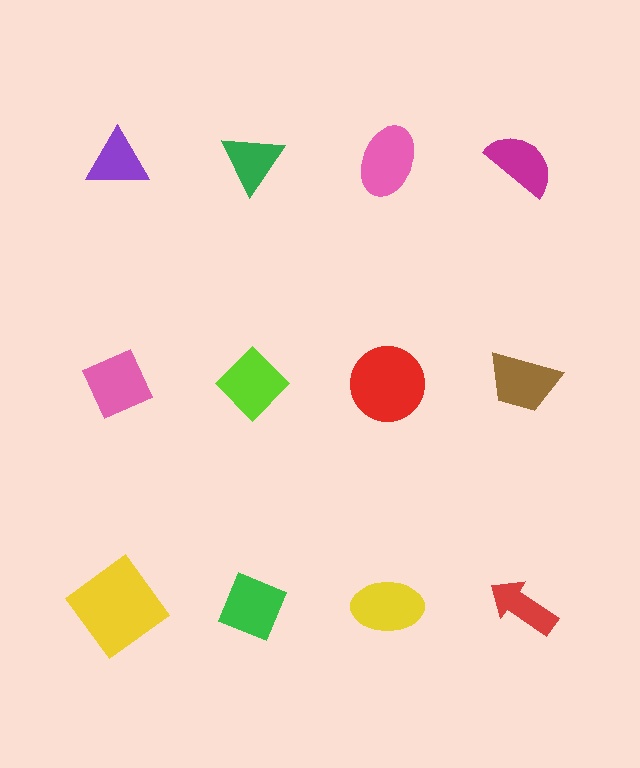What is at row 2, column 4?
A brown trapezoid.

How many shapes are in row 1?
4 shapes.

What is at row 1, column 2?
A green triangle.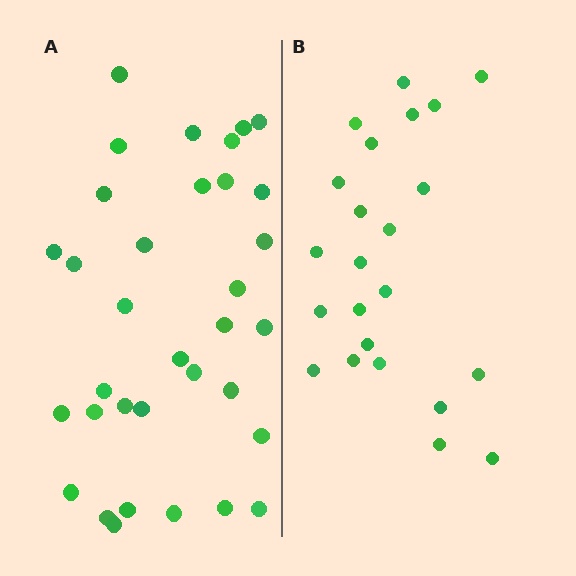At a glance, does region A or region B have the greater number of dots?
Region A (the left region) has more dots.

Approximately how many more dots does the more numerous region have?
Region A has roughly 12 or so more dots than region B.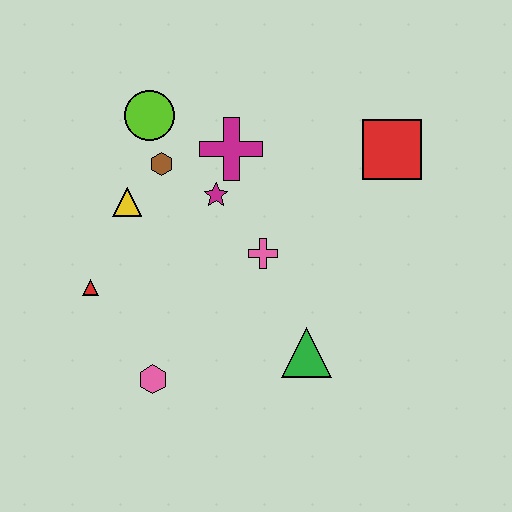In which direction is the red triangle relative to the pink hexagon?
The red triangle is above the pink hexagon.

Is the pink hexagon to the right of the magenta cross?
No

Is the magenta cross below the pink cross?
No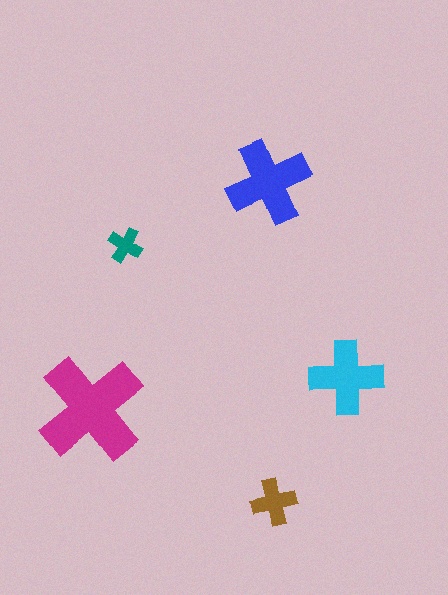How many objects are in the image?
There are 5 objects in the image.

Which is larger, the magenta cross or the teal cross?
The magenta one.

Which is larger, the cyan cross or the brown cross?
The cyan one.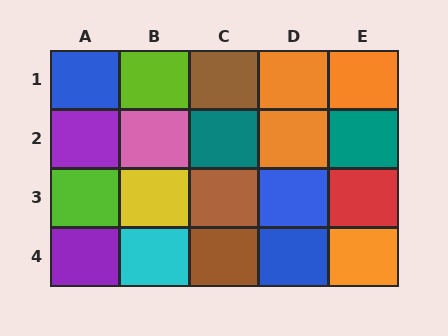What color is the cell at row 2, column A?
Purple.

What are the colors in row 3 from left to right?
Lime, yellow, brown, blue, red.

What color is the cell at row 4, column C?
Brown.